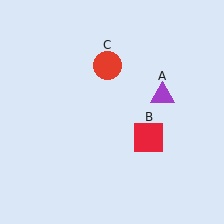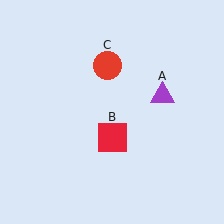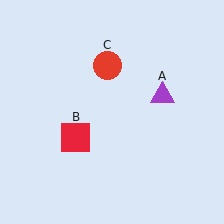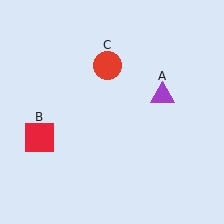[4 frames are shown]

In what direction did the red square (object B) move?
The red square (object B) moved left.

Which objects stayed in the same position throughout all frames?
Purple triangle (object A) and red circle (object C) remained stationary.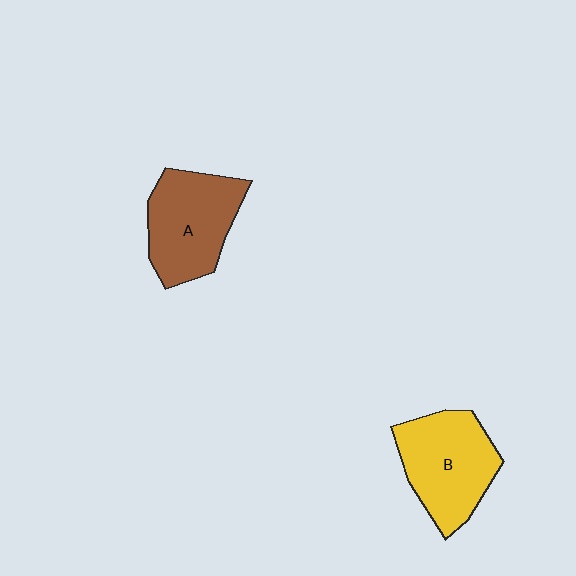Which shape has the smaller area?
Shape A (brown).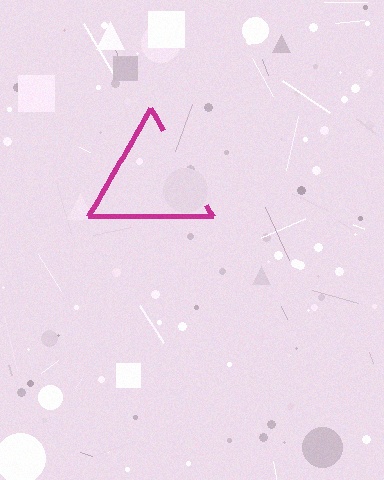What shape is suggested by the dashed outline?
The dashed outline suggests a triangle.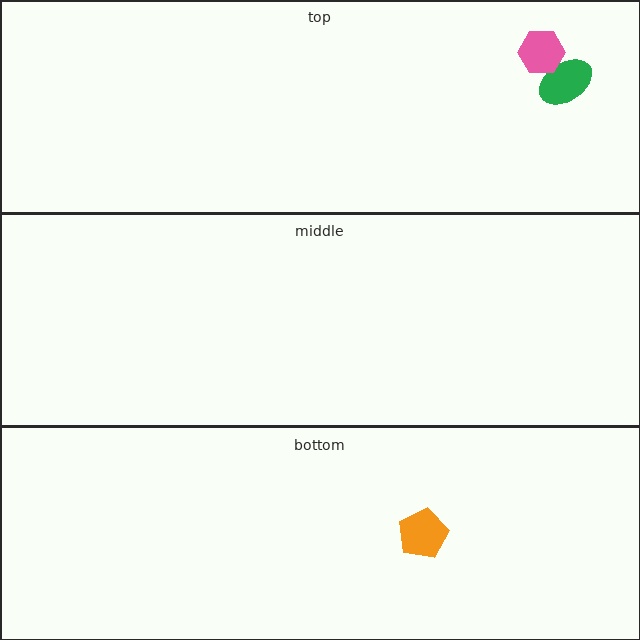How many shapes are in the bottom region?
1.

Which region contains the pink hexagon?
The top region.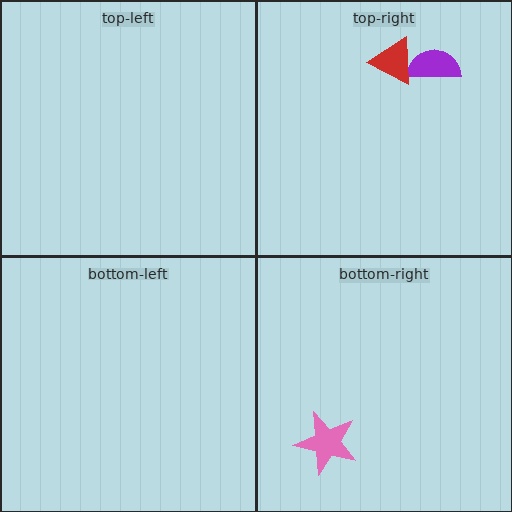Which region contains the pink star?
The bottom-right region.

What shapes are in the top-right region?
The purple semicircle, the red triangle.